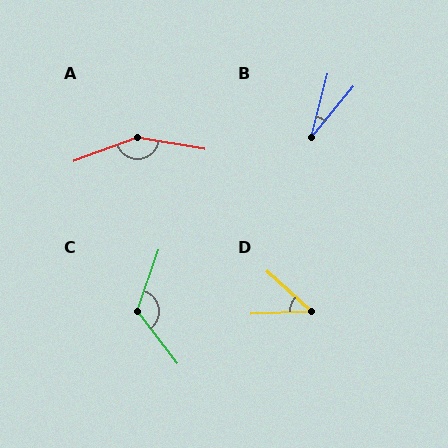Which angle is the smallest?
B, at approximately 25 degrees.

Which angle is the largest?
A, at approximately 150 degrees.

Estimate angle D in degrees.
Approximately 45 degrees.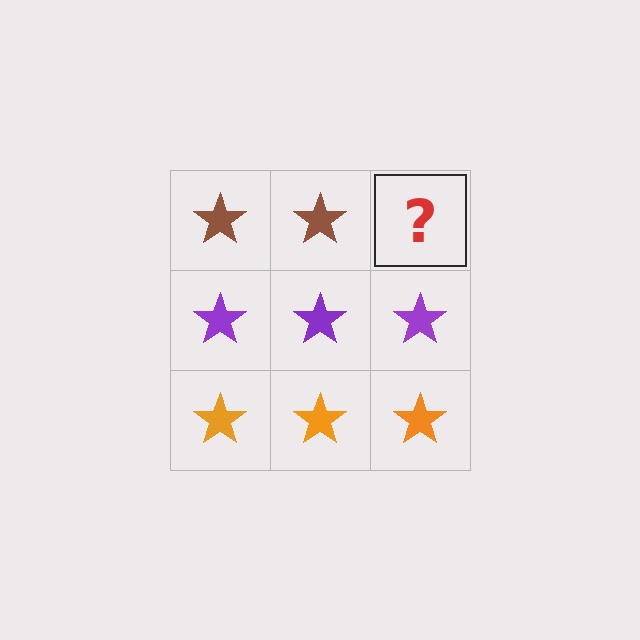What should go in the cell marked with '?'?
The missing cell should contain a brown star.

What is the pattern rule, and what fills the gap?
The rule is that each row has a consistent color. The gap should be filled with a brown star.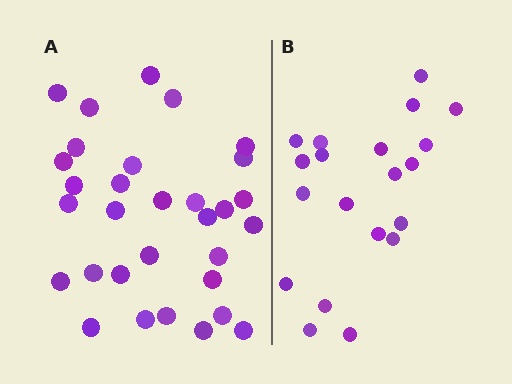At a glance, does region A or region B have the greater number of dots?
Region A (the left region) has more dots.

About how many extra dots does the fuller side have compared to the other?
Region A has roughly 12 or so more dots than region B.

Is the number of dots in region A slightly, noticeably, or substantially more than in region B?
Region A has substantially more. The ratio is roughly 1.6 to 1.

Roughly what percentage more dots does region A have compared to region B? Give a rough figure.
About 55% more.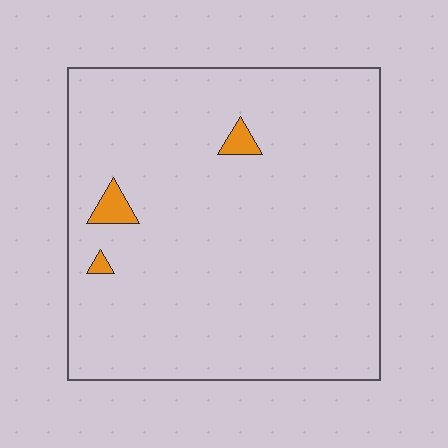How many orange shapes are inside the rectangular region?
3.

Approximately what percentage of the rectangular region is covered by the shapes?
Approximately 5%.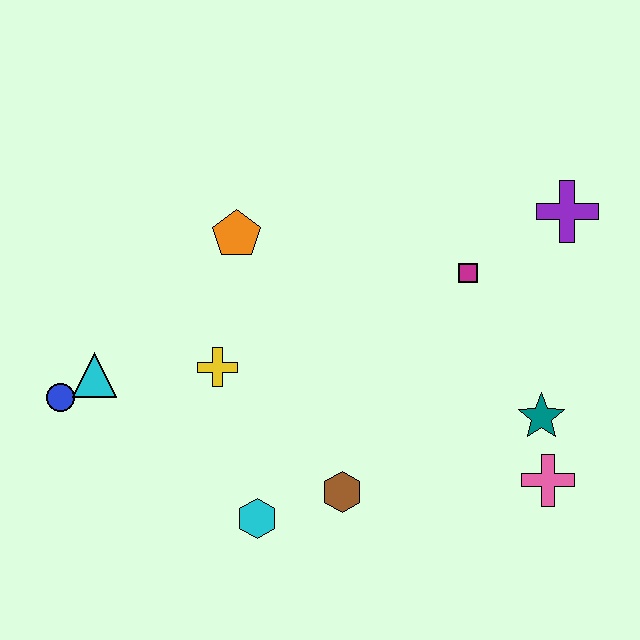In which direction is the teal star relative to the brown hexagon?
The teal star is to the right of the brown hexagon.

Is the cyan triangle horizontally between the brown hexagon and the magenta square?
No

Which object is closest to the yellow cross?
The cyan triangle is closest to the yellow cross.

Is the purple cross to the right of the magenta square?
Yes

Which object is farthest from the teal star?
The blue circle is farthest from the teal star.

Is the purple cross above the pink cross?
Yes